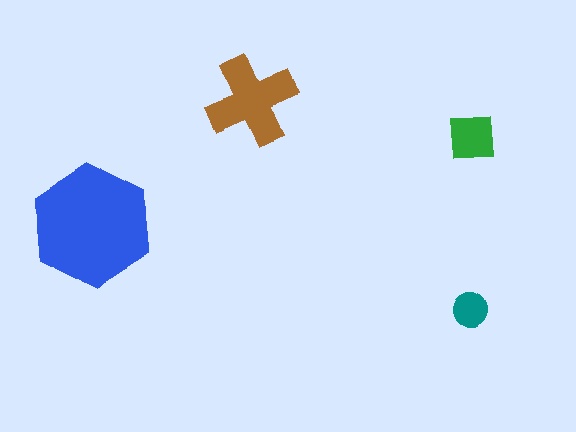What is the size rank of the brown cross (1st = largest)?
2nd.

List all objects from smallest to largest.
The teal circle, the green square, the brown cross, the blue hexagon.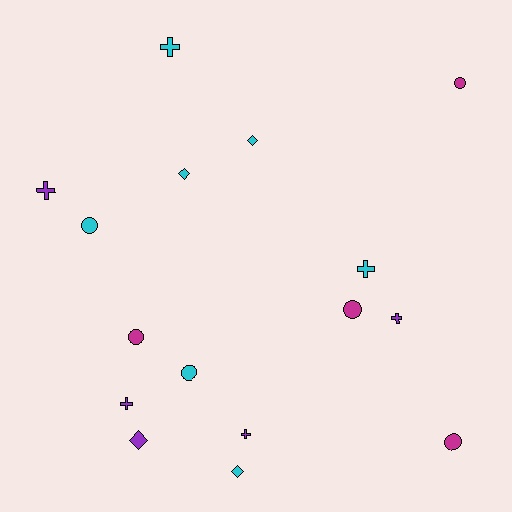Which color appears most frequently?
Cyan, with 7 objects.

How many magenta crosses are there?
There are no magenta crosses.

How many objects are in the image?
There are 16 objects.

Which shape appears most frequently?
Circle, with 6 objects.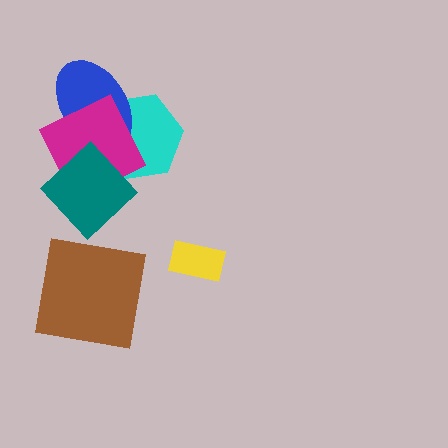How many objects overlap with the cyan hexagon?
3 objects overlap with the cyan hexagon.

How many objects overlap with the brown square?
0 objects overlap with the brown square.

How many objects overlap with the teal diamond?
3 objects overlap with the teal diamond.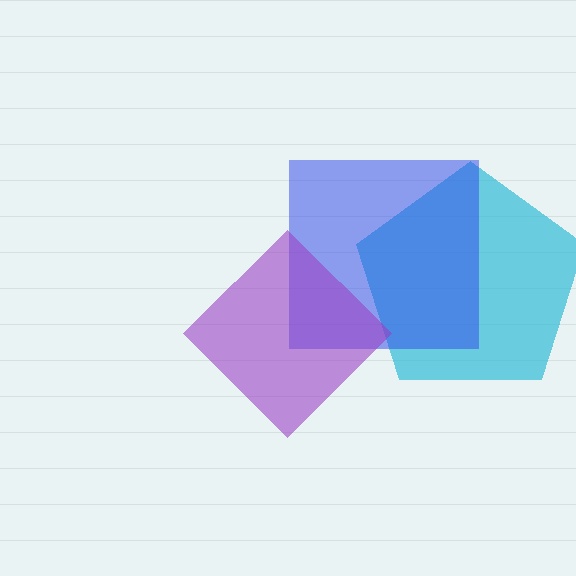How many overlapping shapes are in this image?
There are 3 overlapping shapes in the image.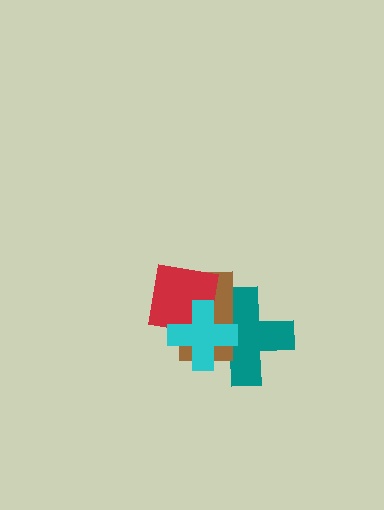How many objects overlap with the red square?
3 objects overlap with the red square.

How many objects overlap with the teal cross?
3 objects overlap with the teal cross.